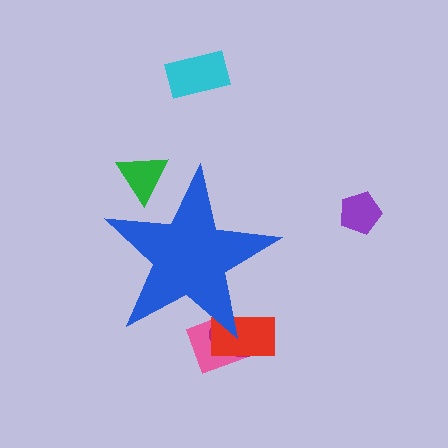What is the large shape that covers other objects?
A blue star.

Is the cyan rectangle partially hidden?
No, the cyan rectangle is fully visible.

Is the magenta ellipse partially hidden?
Yes, the magenta ellipse is partially hidden behind the blue star.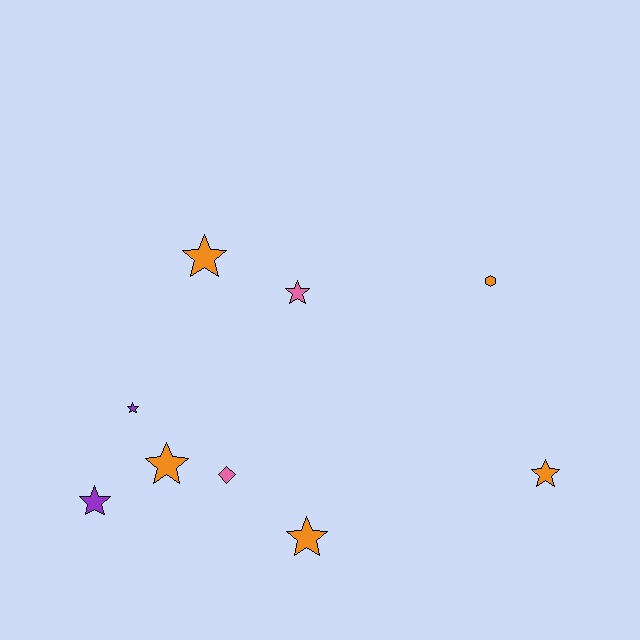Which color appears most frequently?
Orange, with 5 objects.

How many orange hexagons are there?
There is 1 orange hexagon.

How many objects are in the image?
There are 9 objects.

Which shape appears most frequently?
Star, with 7 objects.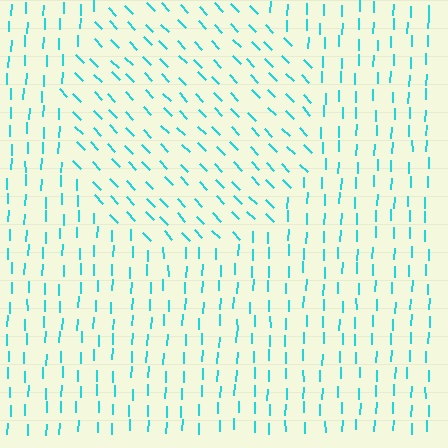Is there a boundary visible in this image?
Yes, there is a texture boundary formed by a change in line orientation.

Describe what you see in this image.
The image is filled with small cyan line segments. A circle region in the image has lines oriented differently from the surrounding lines, creating a visible texture boundary.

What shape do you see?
I see a circle.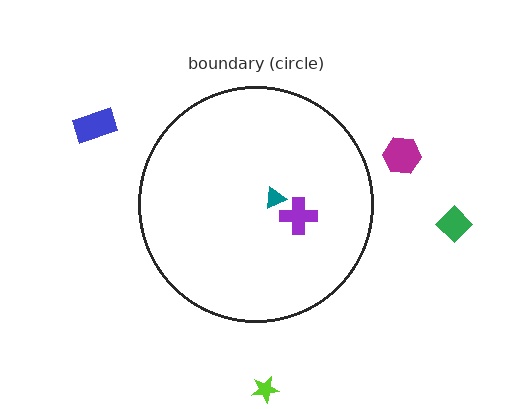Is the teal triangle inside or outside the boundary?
Inside.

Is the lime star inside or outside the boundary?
Outside.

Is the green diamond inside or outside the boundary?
Outside.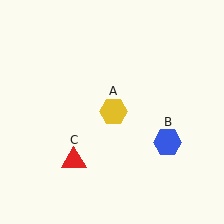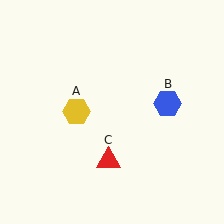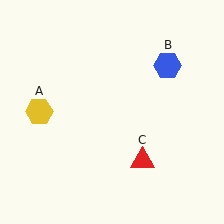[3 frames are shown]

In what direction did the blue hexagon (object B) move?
The blue hexagon (object B) moved up.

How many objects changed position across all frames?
3 objects changed position: yellow hexagon (object A), blue hexagon (object B), red triangle (object C).